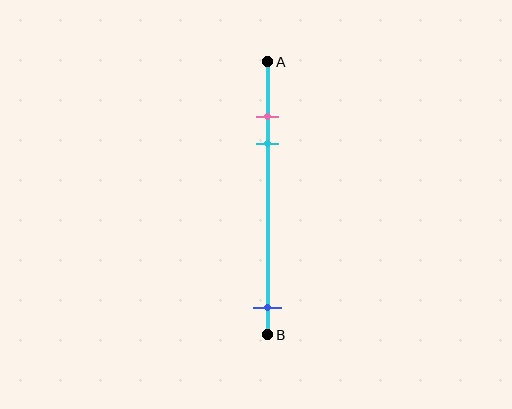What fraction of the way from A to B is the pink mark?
The pink mark is approximately 20% (0.2) of the way from A to B.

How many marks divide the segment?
There are 3 marks dividing the segment.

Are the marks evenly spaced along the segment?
No, the marks are not evenly spaced.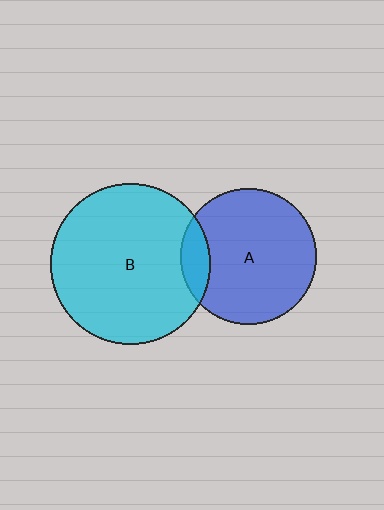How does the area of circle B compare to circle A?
Approximately 1.4 times.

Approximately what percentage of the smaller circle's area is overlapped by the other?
Approximately 10%.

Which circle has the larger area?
Circle B (cyan).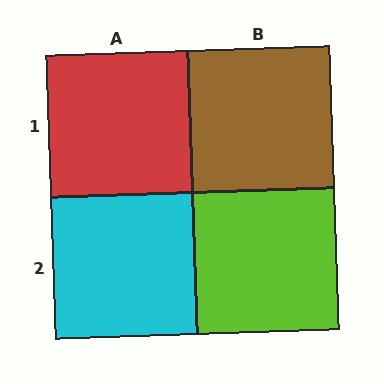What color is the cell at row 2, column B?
Lime.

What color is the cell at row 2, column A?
Cyan.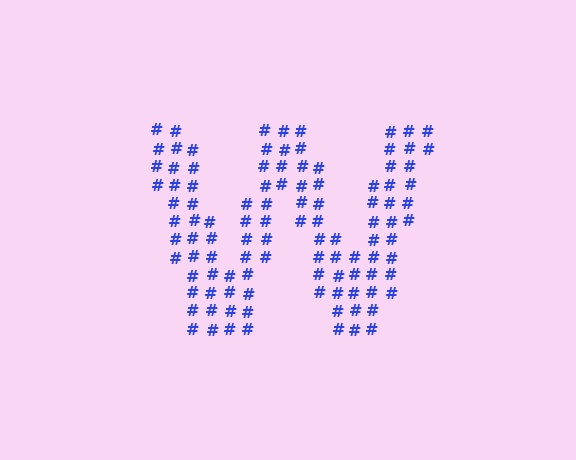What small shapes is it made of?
It is made of small hash symbols.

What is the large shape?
The large shape is the letter W.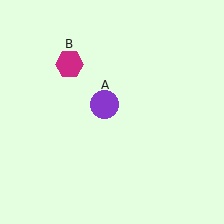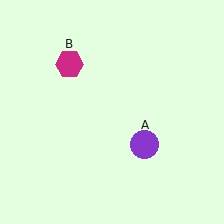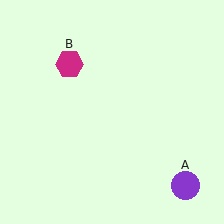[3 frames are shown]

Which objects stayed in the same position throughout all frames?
Magenta hexagon (object B) remained stationary.